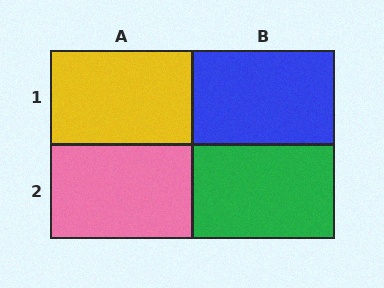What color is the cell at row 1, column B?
Blue.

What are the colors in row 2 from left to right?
Pink, green.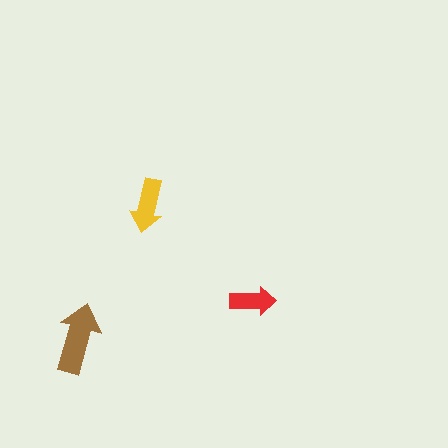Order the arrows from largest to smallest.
the brown one, the yellow one, the red one.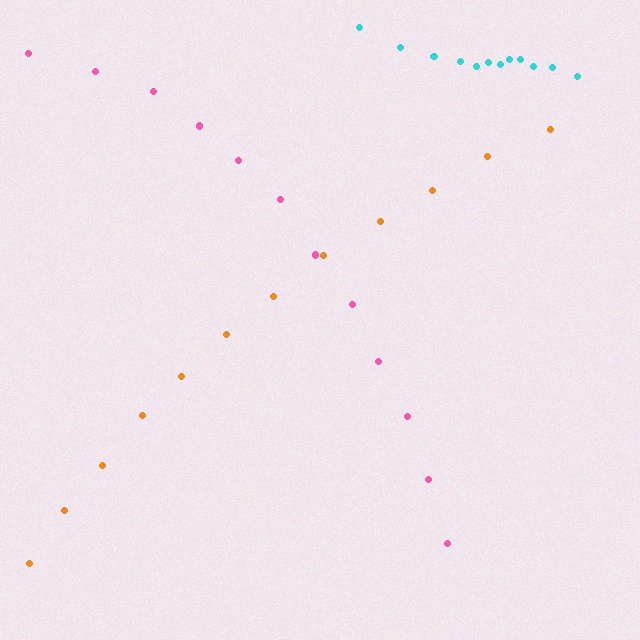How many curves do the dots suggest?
There are 3 distinct paths.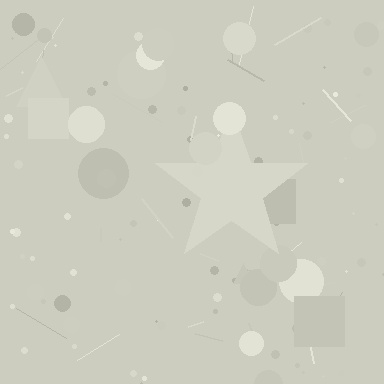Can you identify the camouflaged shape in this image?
The camouflaged shape is a star.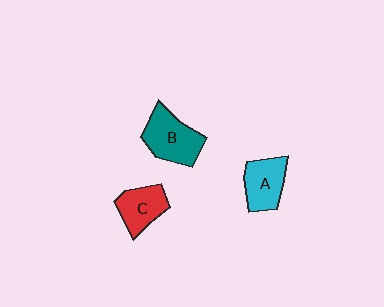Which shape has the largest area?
Shape B (teal).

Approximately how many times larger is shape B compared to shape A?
Approximately 1.3 times.